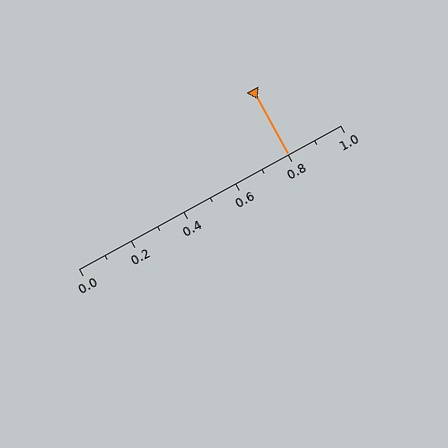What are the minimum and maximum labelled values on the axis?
The axis runs from 0.0 to 1.0.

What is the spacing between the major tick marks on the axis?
The major ticks are spaced 0.2 apart.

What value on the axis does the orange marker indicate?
The marker indicates approximately 0.8.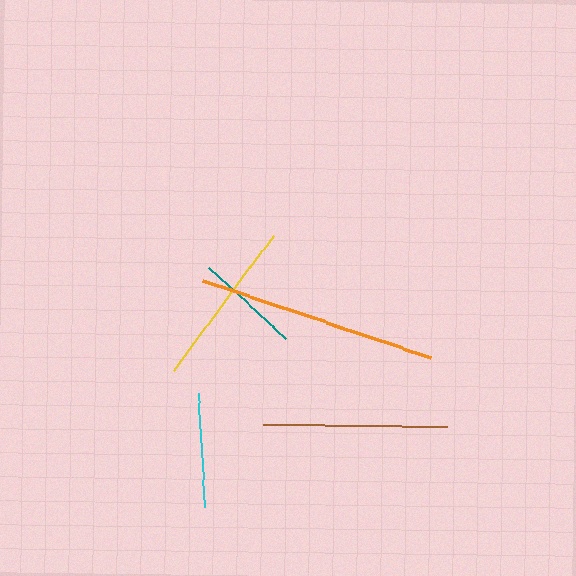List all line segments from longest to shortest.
From longest to shortest: orange, brown, yellow, cyan, teal.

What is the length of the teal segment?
The teal segment is approximately 105 pixels long.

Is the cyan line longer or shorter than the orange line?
The orange line is longer than the cyan line.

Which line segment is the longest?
The orange line is the longest at approximately 241 pixels.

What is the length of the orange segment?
The orange segment is approximately 241 pixels long.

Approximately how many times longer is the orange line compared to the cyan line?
The orange line is approximately 2.1 times the length of the cyan line.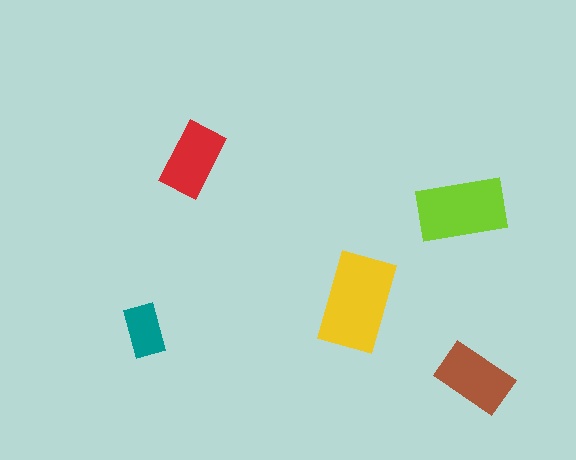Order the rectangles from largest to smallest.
the yellow one, the lime one, the brown one, the red one, the teal one.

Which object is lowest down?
The brown rectangle is bottommost.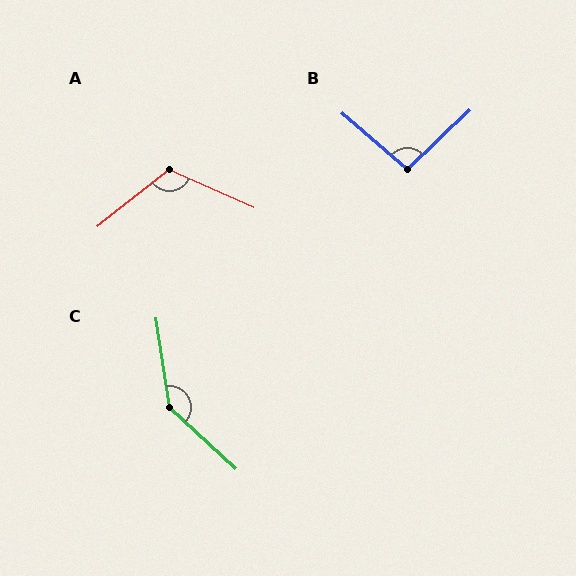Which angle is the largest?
C, at approximately 141 degrees.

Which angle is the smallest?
B, at approximately 95 degrees.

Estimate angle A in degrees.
Approximately 118 degrees.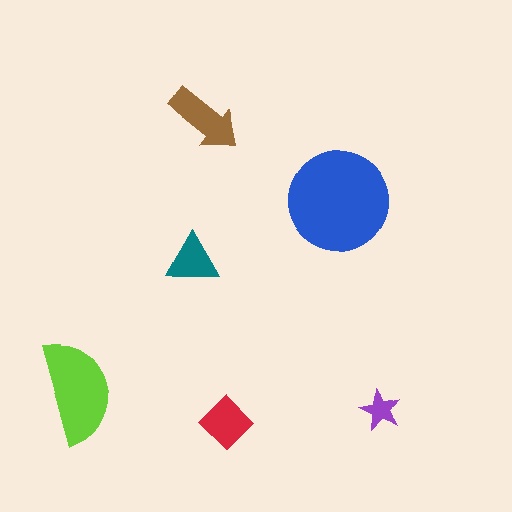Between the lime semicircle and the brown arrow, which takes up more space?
The lime semicircle.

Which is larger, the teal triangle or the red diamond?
The red diamond.